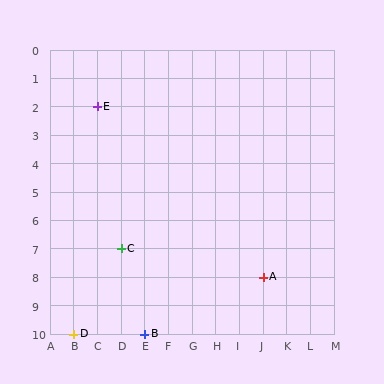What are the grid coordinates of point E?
Point E is at grid coordinates (C, 2).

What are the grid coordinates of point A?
Point A is at grid coordinates (J, 8).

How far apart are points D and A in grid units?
Points D and A are 8 columns and 2 rows apart (about 8.2 grid units diagonally).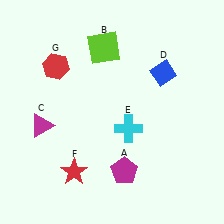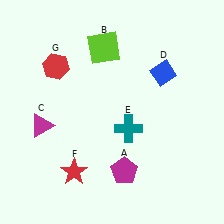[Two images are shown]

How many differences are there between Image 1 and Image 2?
There is 1 difference between the two images.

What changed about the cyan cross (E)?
In Image 1, E is cyan. In Image 2, it changed to teal.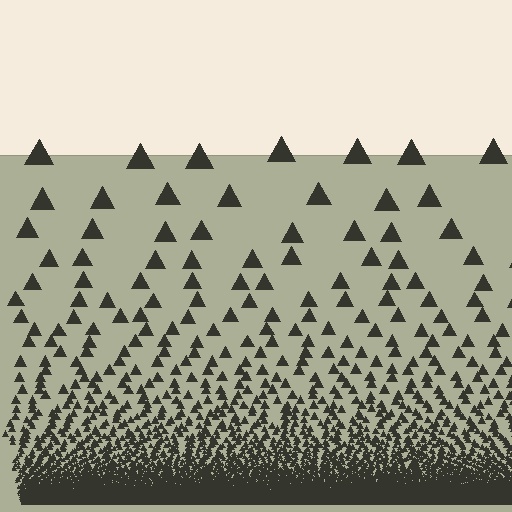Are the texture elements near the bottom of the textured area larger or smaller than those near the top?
Smaller. The gradient is inverted — elements near the bottom are smaller and denser.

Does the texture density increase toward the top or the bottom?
Density increases toward the bottom.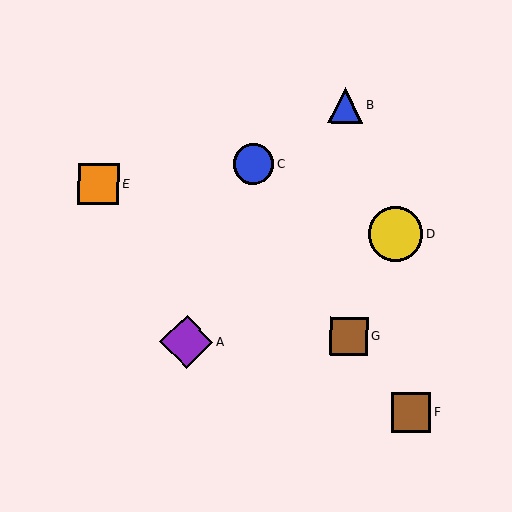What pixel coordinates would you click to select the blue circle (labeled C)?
Click at (253, 164) to select the blue circle C.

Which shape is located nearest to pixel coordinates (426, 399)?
The brown square (labeled F) at (411, 413) is nearest to that location.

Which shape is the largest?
The yellow circle (labeled D) is the largest.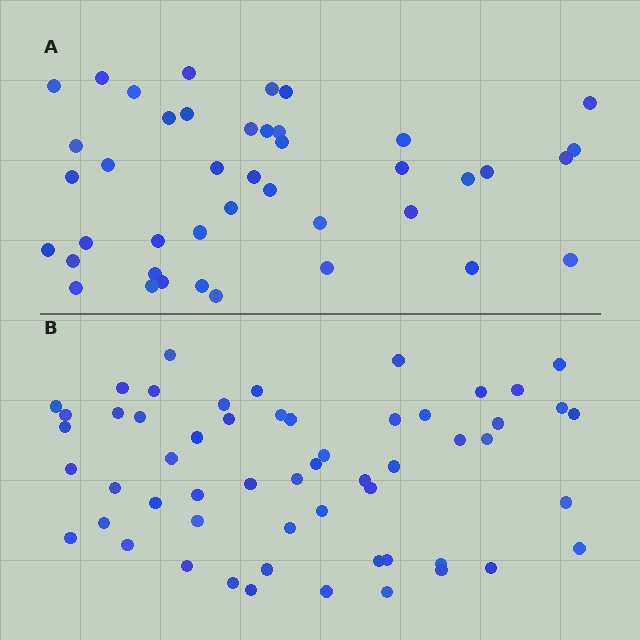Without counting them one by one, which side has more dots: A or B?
Region B (the bottom region) has more dots.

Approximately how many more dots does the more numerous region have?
Region B has approximately 15 more dots than region A.